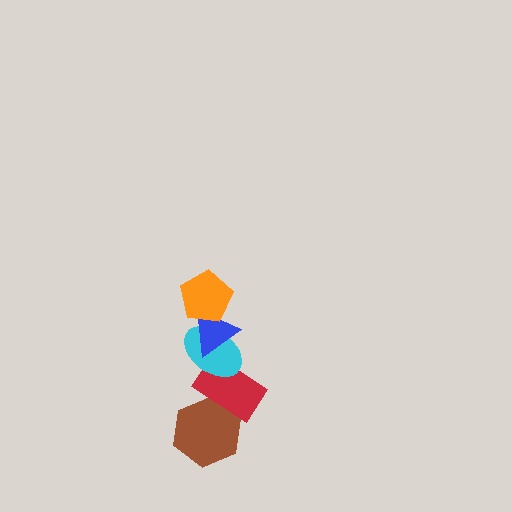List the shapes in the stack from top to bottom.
From top to bottom: the orange pentagon, the blue triangle, the cyan ellipse, the red rectangle, the brown hexagon.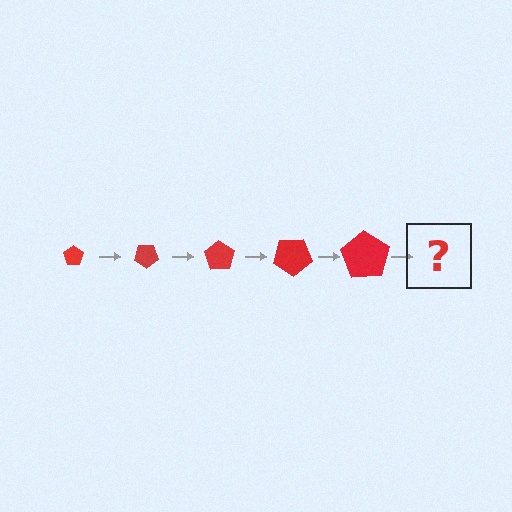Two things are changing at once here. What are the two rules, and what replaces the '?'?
The two rules are that the pentagon grows larger each step and it rotates 35 degrees each step. The '?' should be a pentagon, larger than the previous one and rotated 175 degrees from the start.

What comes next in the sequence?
The next element should be a pentagon, larger than the previous one and rotated 175 degrees from the start.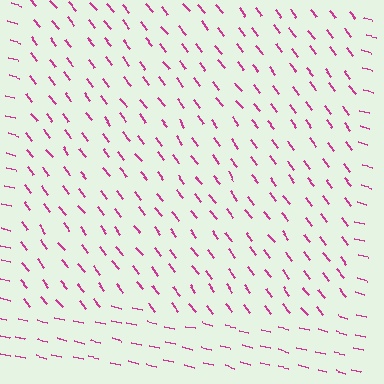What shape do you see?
I see a rectangle.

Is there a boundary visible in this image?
Yes, there is a texture boundary formed by a change in line orientation.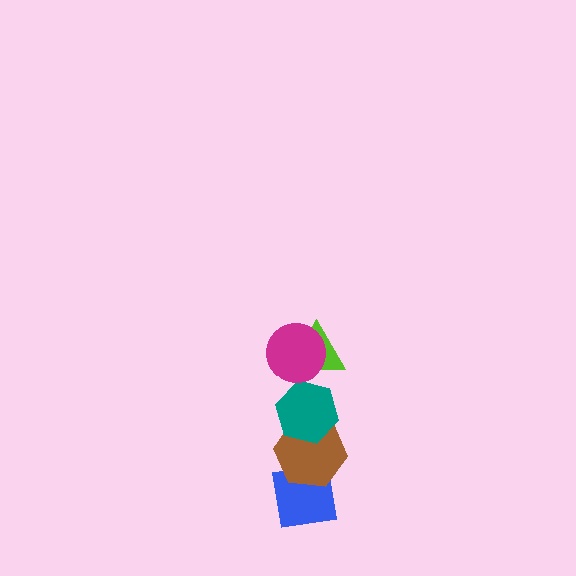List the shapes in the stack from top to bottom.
From top to bottom: the magenta circle, the lime triangle, the teal hexagon, the brown hexagon, the blue square.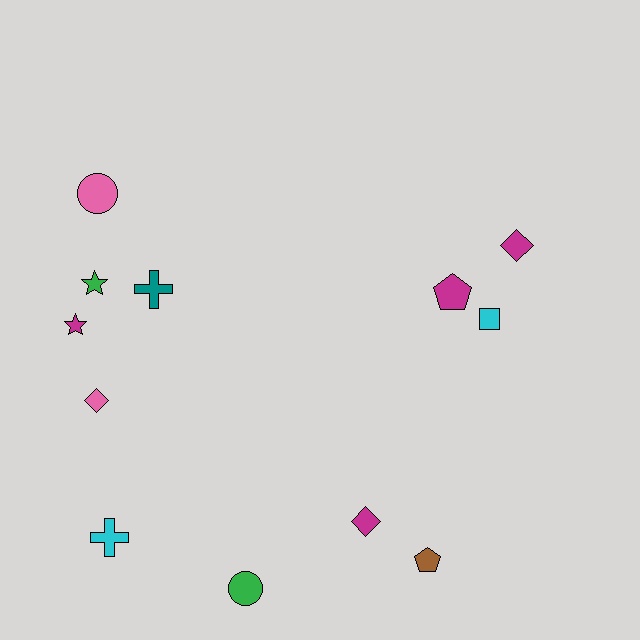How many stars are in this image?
There are 2 stars.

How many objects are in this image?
There are 12 objects.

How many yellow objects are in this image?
There are no yellow objects.